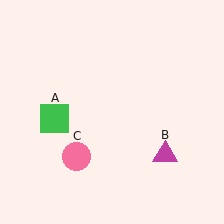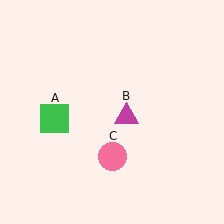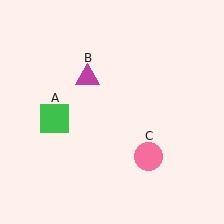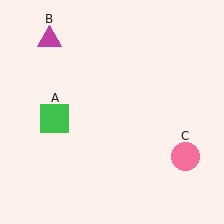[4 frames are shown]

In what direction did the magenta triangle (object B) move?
The magenta triangle (object B) moved up and to the left.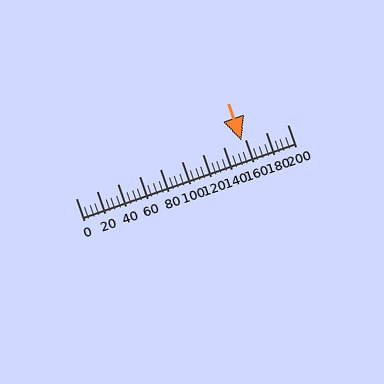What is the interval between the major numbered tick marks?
The major tick marks are spaced 20 units apart.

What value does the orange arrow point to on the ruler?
The orange arrow points to approximately 157.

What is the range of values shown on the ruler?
The ruler shows values from 0 to 200.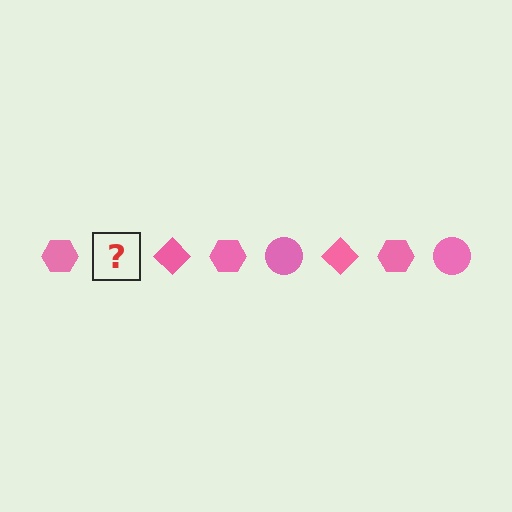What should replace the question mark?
The question mark should be replaced with a pink circle.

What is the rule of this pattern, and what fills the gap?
The rule is that the pattern cycles through hexagon, circle, diamond shapes in pink. The gap should be filled with a pink circle.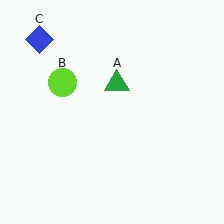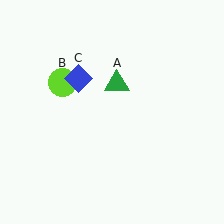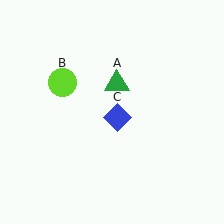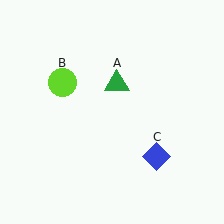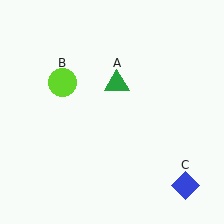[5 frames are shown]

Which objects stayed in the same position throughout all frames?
Green triangle (object A) and lime circle (object B) remained stationary.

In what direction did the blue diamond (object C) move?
The blue diamond (object C) moved down and to the right.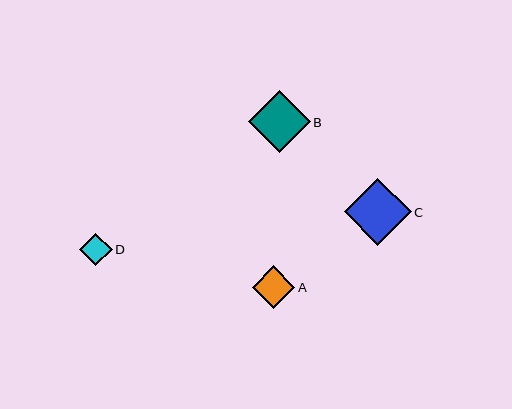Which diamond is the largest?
Diamond C is the largest with a size of approximately 67 pixels.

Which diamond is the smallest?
Diamond D is the smallest with a size of approximately 32 pixels.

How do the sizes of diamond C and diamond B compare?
Diamond C and diamond B are approximately the same size.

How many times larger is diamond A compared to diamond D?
Diamond A is approximately 1.3 times the size of diamond D.